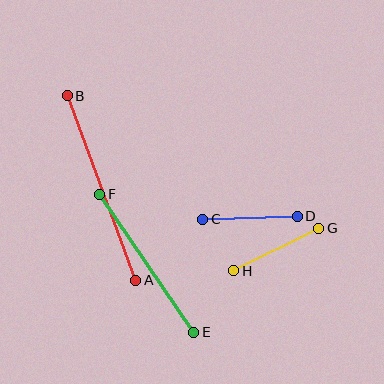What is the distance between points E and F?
The distance is approximately 167 pixels.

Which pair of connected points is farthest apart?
Points A and B are farthest apart.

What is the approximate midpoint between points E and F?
The midpoint is at approximately (146, 263) pixels.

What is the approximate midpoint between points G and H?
The midpoint is at approximately (276, 250) pixels.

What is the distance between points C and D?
The distance is approximately 94 pixels.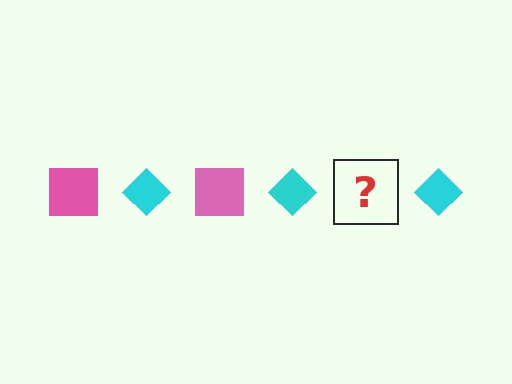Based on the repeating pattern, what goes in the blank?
The blank should be a pink square.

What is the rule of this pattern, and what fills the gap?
The rule is that the pattern alternates between pink square and cyan diamond. The gap should be filled with a pink square.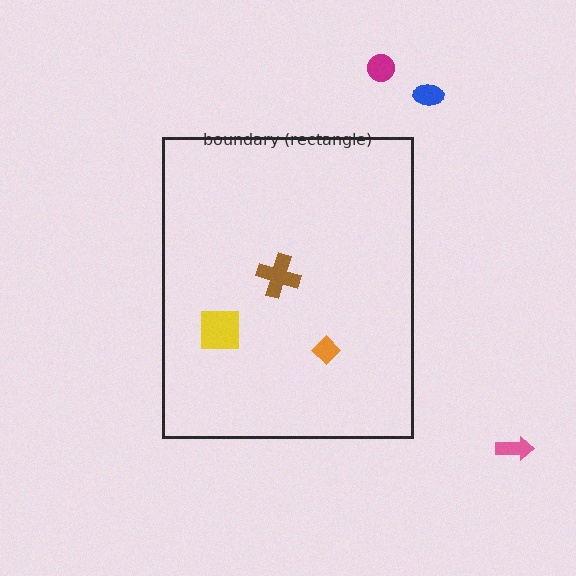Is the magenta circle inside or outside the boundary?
Outside.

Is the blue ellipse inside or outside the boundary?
Outside.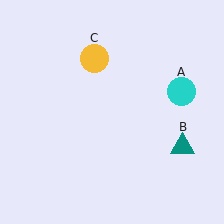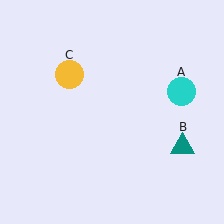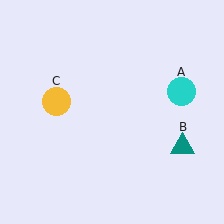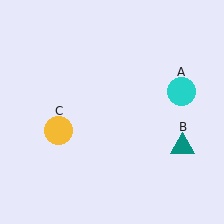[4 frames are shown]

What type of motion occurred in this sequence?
The yellow circle (object C) rotated counterclockwise around the center of the scene.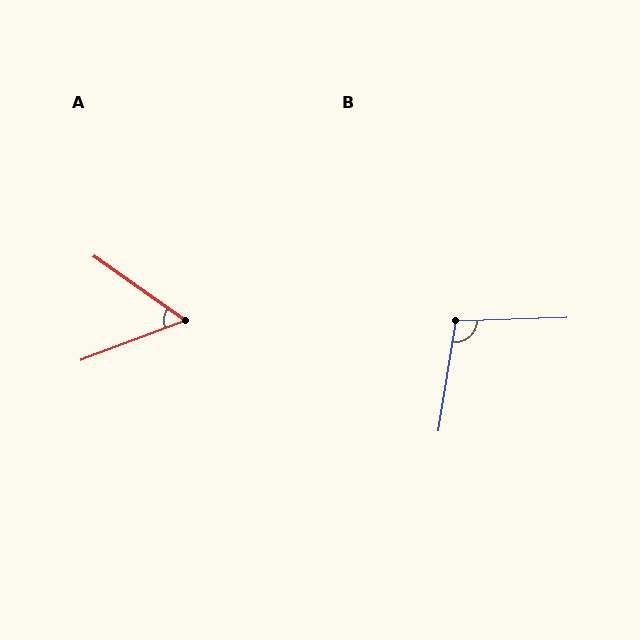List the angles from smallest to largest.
A (56°), B (101°).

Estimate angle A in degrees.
Approximately 56 degrees.